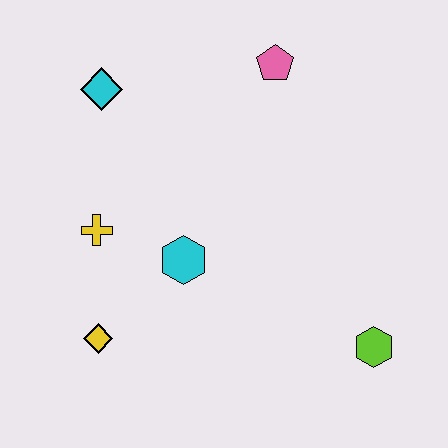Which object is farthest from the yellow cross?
The lime hexagon is farthest from the yellow cross.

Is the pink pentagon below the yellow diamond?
No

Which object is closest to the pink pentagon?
The cyan diamond is closest to the pink pentagon.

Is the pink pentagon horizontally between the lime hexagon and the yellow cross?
Yes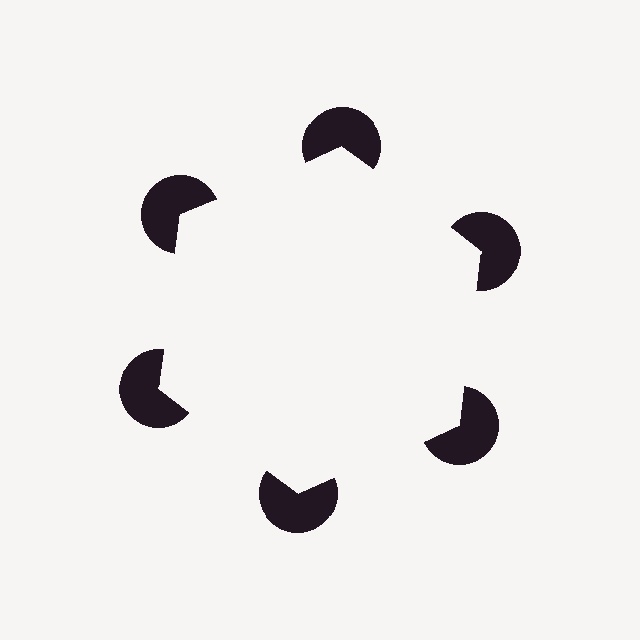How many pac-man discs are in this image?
There are 6 — one at each vertex of the illusory hexagon.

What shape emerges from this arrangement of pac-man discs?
An illusory hexagon — its edges are inferred from the aligned wedge cuts in the pac-man discs, not physically drawn.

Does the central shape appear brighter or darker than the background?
It typically appears slightly brighter than the background, even though no actual brightness change is drawn.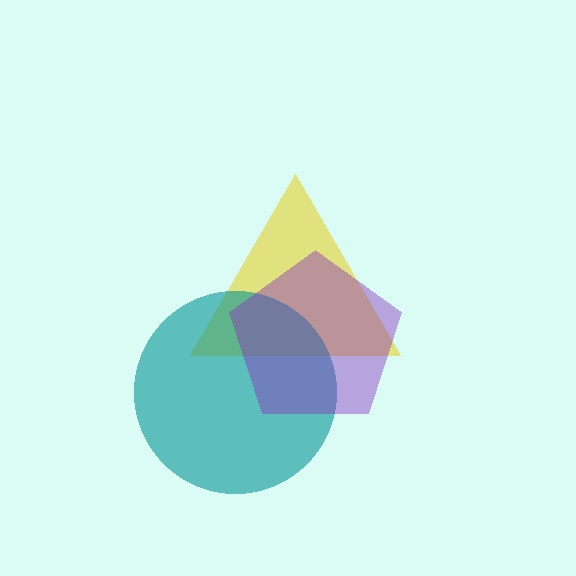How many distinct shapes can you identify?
There are 3 distinct shapes: a yellow triangle, a teal circle, a purple pentagon.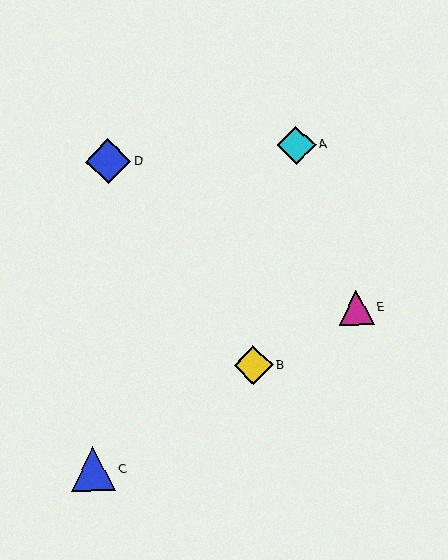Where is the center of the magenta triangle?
The center of the magenta triangle is at (356, 308).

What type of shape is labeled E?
Shape E is a magenta triangle.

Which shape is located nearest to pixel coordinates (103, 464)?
The blue triangle (labeled C) at (93, 469) is nearest to that location.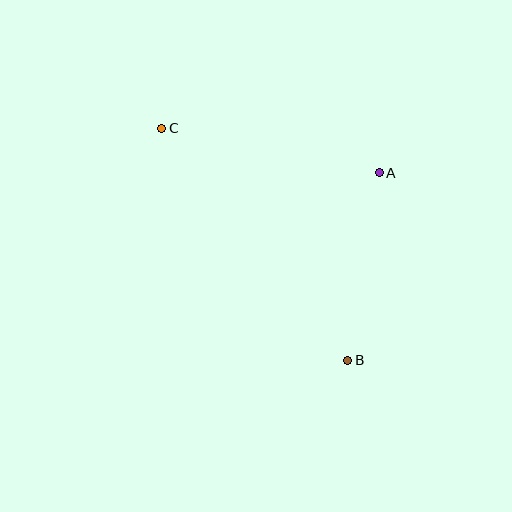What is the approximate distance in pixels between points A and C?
The distance between A and C is approximately 222 pixels.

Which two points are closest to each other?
Points A and B are closest to each other.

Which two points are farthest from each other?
Points B and C are farthest from each other.